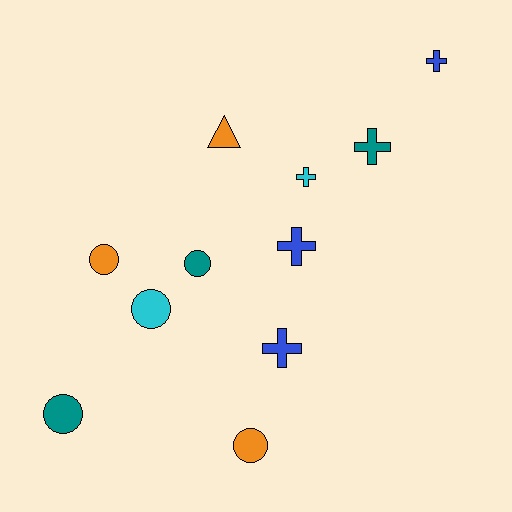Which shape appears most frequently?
Cross, with 5 objects.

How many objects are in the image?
There are 11 objects.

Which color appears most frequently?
Teal, with 3 objects.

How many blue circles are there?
There are no blue circles.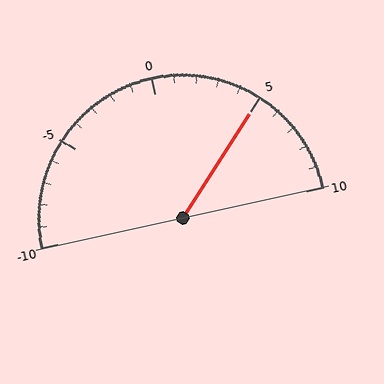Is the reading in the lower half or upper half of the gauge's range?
The reading is in the upper half of the range (-10 to 10).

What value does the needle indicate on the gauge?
The needle indicates approximately 5.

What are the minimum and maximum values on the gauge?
The gauge ranges from -10 to 10.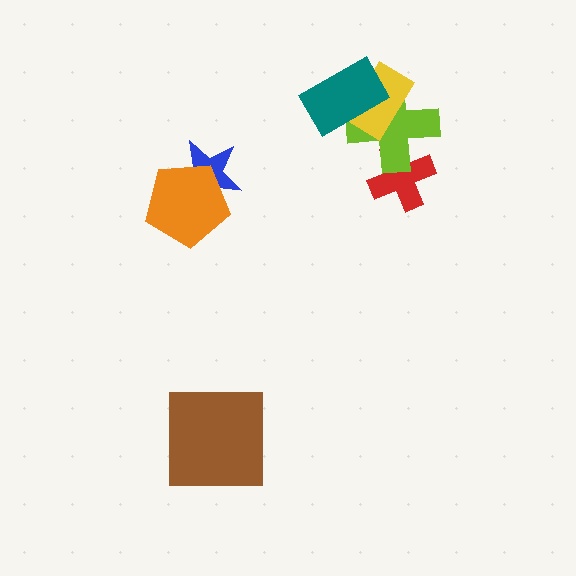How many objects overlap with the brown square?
0 objects overlap with the brown square.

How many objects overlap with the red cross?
1 object overlaps with the red cross.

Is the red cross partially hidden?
Yes, it is partially covered by another shape.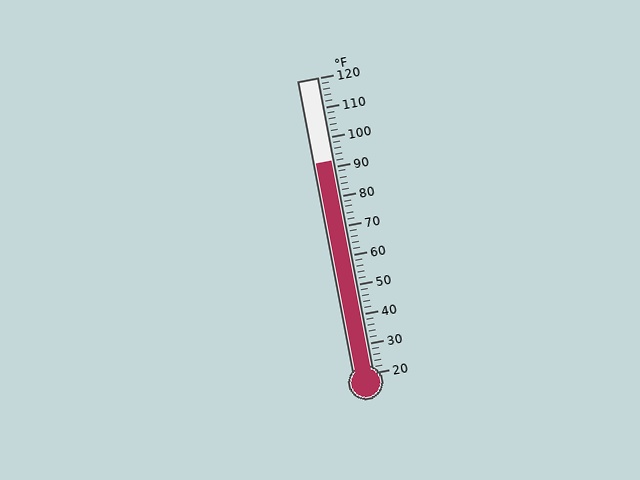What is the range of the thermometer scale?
The thermometer scale ranges from 20°F to 120°F.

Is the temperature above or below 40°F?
The temperature is above 40°F.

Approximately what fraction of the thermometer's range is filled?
The thermometer is filled to approximately 70% of its range.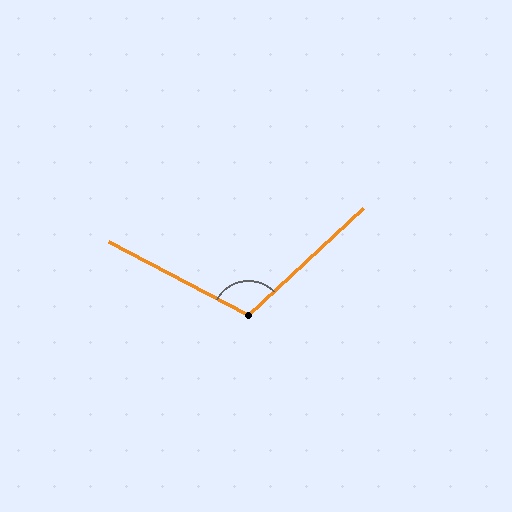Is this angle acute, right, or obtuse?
It is obtuse.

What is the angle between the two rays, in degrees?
Approximately 109 degrees.